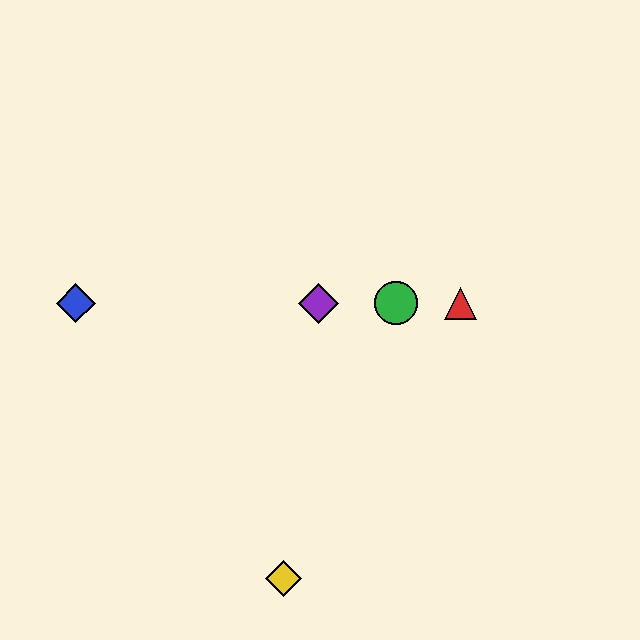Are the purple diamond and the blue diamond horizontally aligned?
Yes, both are at y≈303.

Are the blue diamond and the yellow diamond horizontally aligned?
No, the blue diamond is at y≈303 and the yellow diamond is at y≈578.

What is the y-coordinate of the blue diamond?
The blue diamond is at y≈303.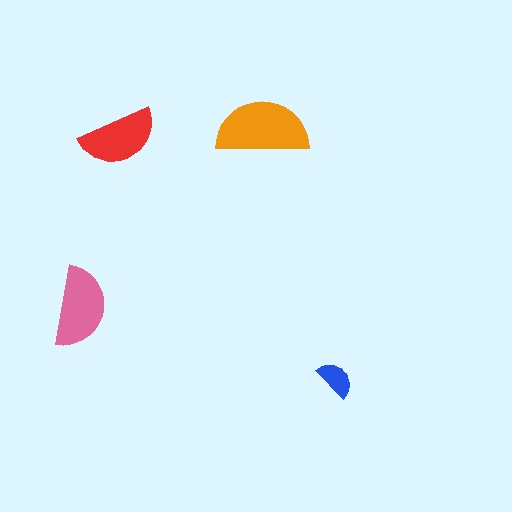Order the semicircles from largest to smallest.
the orange one, the pink one, the red one, the blue one.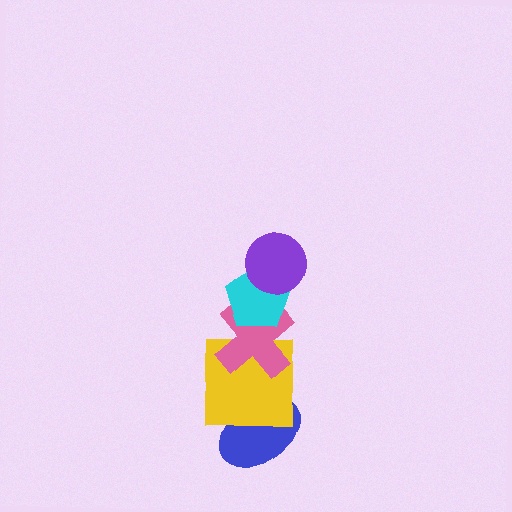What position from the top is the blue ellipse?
The blue ellipse is 5th from the top.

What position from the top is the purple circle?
The purple circle is 1st from the top.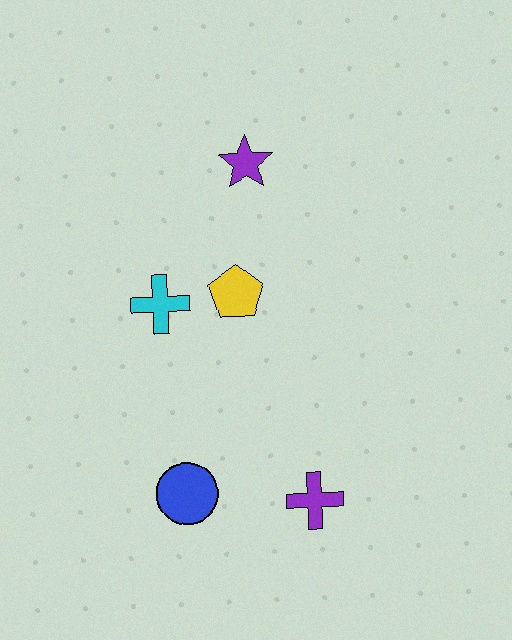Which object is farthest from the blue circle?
The purple star is farthest from the blue circle.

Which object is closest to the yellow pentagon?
The cyan cross is closest to the yellow pentagon.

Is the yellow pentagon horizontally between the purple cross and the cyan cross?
Yes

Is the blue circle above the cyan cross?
No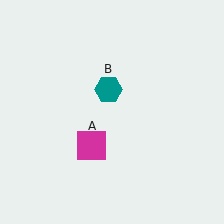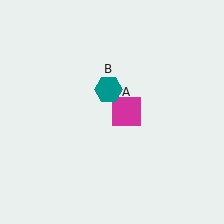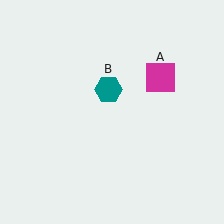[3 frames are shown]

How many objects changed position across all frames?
1 object changed position: magenta square (object A).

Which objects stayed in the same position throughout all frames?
Teal hexagon (object B) remained stationary.